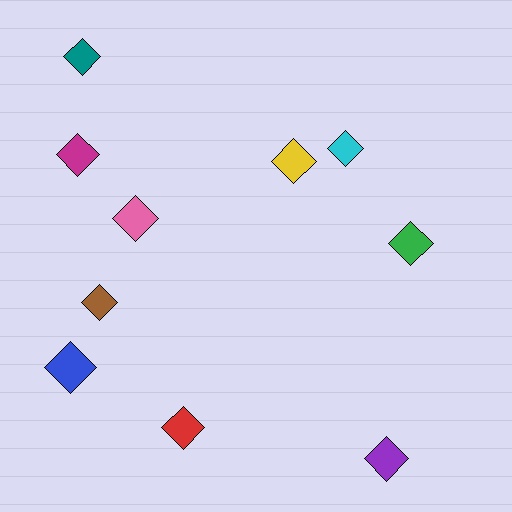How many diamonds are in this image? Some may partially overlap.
There are 10 diamonds.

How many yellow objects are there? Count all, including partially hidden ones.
There is 1 yellow object.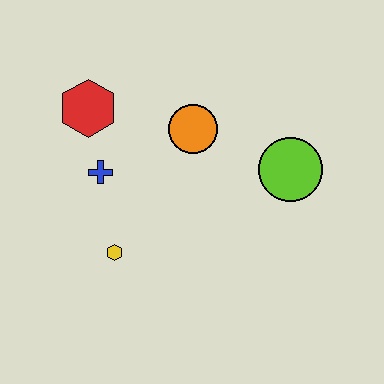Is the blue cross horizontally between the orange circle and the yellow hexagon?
No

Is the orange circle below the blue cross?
No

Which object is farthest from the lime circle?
The red hexagon is farthest from the lime circle.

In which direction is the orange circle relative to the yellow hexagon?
The orange circle is above the yellow hexagon.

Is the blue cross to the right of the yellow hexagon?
No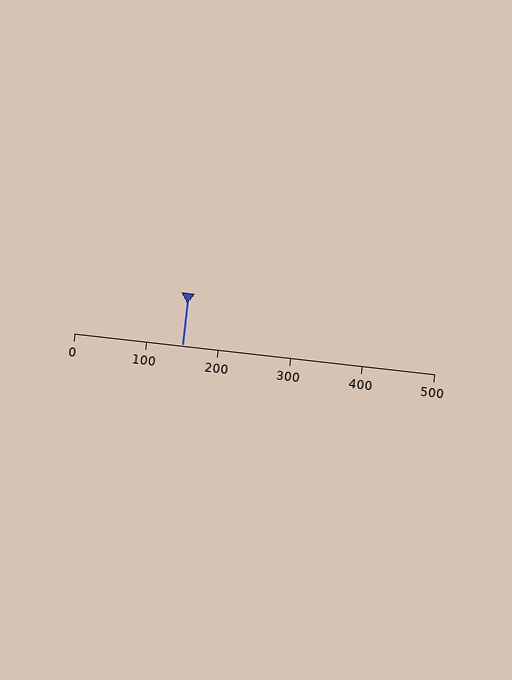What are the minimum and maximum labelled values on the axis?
The axis runs from 0 to 500.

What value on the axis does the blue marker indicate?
The marker indicates approximately 150.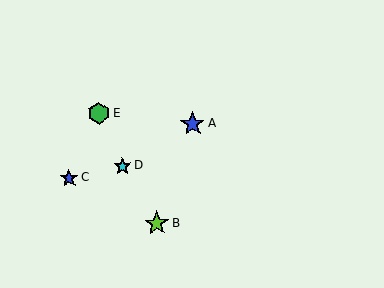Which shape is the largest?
The lime star (labeled B) is the largest.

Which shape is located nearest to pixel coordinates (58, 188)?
The blue star (labeled C) at (69, 178) is nearest to that location.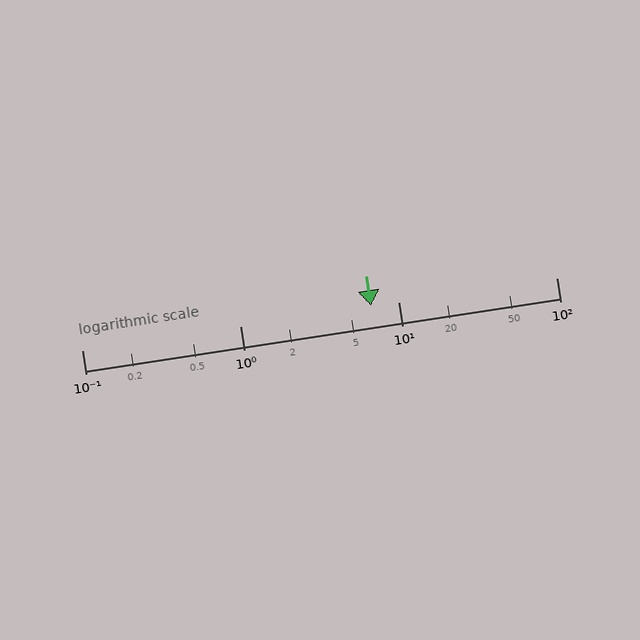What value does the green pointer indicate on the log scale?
The pointer indicates approximately 6.7.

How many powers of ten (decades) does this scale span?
The scale spans 3 decades, from 0.1 to 100.